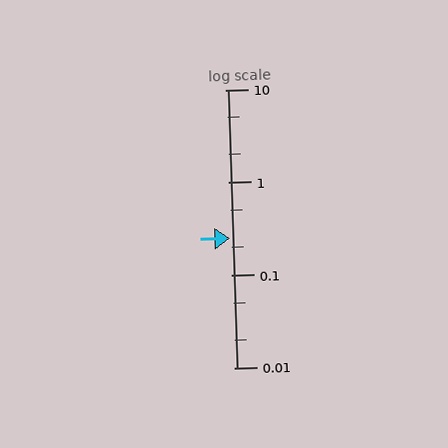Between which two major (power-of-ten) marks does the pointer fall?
The pointer is between 0.1 and 1.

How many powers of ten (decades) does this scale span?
The scale spans 3 decades, from 0.01 to 10.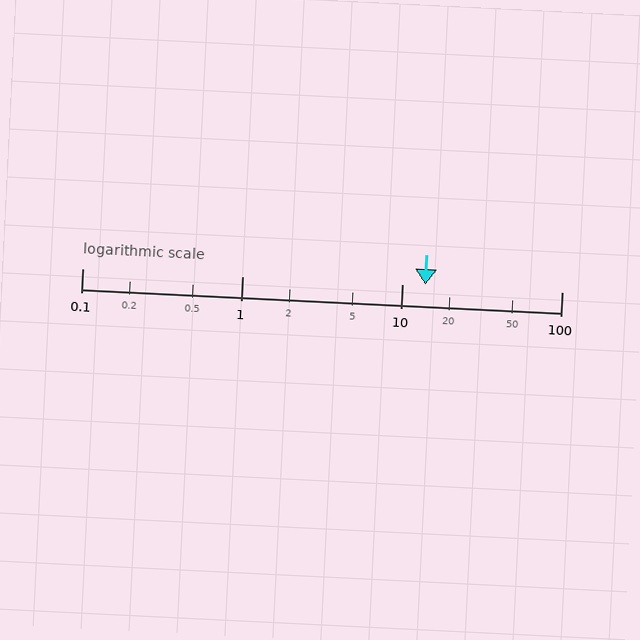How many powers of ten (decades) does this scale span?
The scale spans 3 decades, from 0.1 to 100.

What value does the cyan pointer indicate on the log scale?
The pointer indicates approximately 14.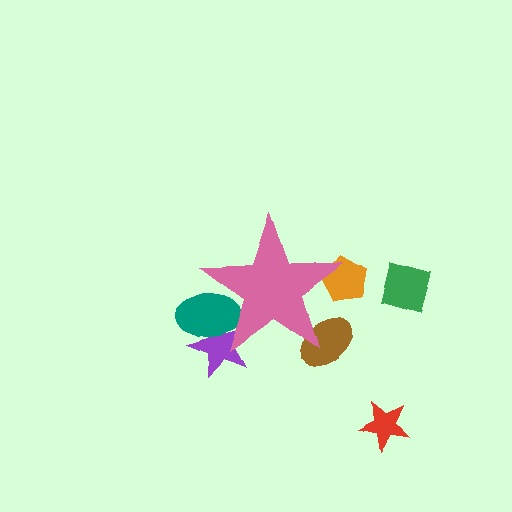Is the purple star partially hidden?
Yes, the purple star is partially hidden behind the pink star.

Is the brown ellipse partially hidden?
Yes, the brown ellipse is partially hidden behind the pink star.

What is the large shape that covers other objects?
A pink star.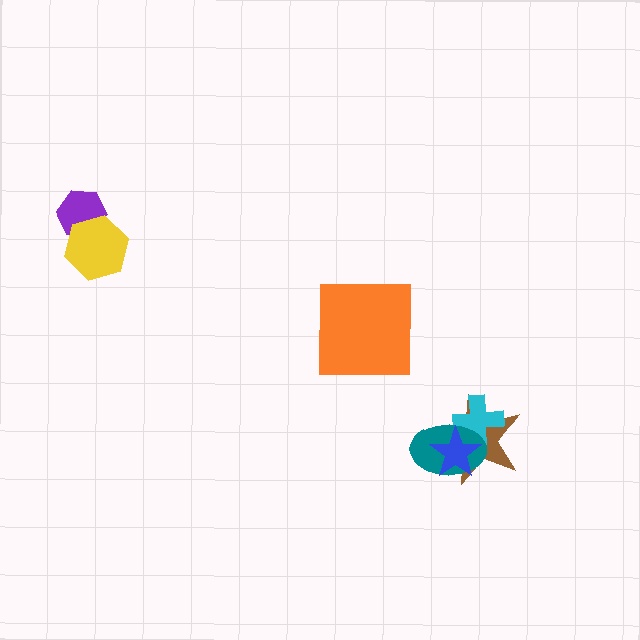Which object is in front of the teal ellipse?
The blue star is in front of the teal ellipse.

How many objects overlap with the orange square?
0 objects overlap with the orange square.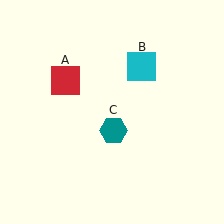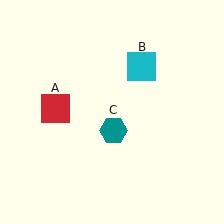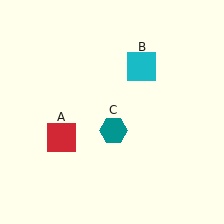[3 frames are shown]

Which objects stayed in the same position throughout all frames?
Cyan square (object B) and teal hexagon (object C) remained stationary.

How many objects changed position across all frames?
1 object changed position: red square (object A).